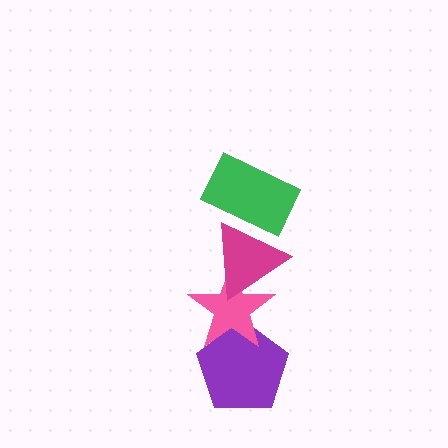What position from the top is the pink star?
The pink star is 3rd from the top.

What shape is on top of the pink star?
The magenta triangle is on top of the pink star.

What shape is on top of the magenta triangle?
The green rectangle is on top of the magenta triangle.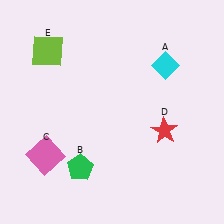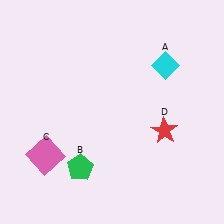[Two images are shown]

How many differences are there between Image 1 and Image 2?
There is 1 difference between the two images.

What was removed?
The lime square (E) was removed in Image 2.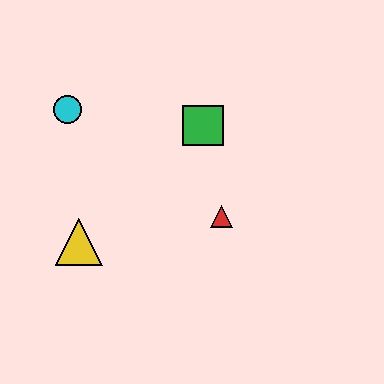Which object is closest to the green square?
The red triangle is closest to the green square.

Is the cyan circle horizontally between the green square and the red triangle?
No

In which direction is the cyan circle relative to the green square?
The cyan circle is to the left of the green square.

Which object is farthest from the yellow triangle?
The green square is farthest from the yellow triangle.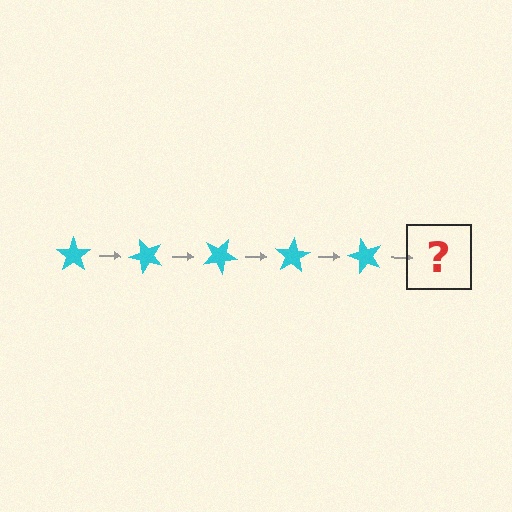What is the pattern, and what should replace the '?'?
The pattern is that the star rotates 50 degrees each step. The '?' should be a cyan star rotated 250 degrees.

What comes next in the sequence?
The next element should be a cyan star rotated 250 degrees.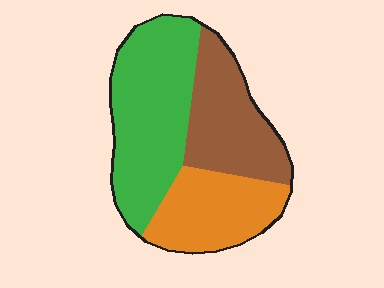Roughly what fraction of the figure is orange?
Orange takes up about one quarter (1/4) of the figure.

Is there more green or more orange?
Green.